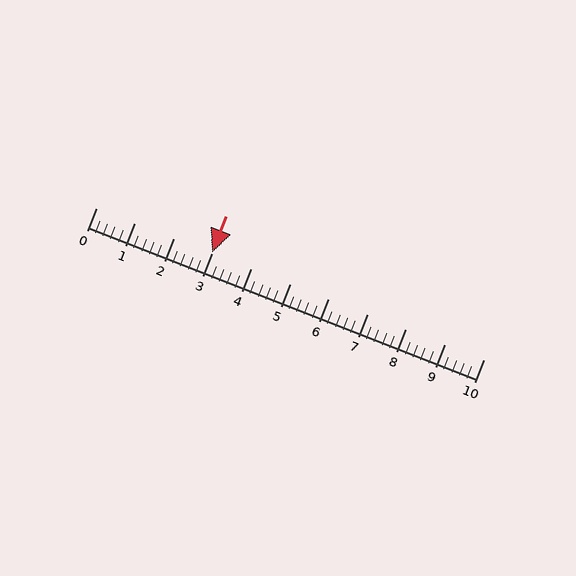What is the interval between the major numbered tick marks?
The major tick marks are spaced 1 units apart.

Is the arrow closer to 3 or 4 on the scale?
The arrow is closer to 3.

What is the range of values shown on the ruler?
The ruler shows values from 0 to 10.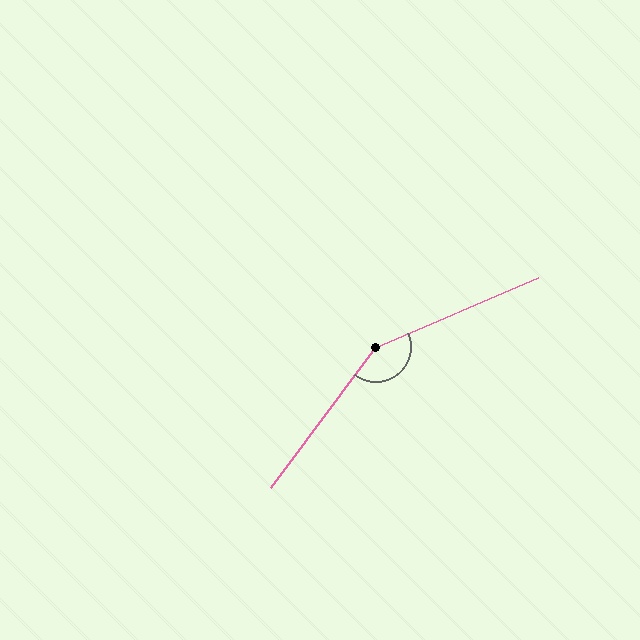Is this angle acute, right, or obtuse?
It is obtuse.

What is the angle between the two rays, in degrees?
Approximately 150 degrees.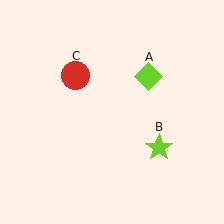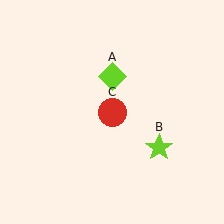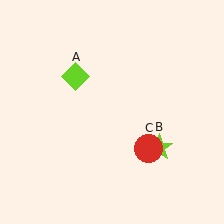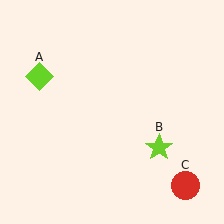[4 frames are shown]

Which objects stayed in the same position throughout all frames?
Lime star (object B) remained stationary.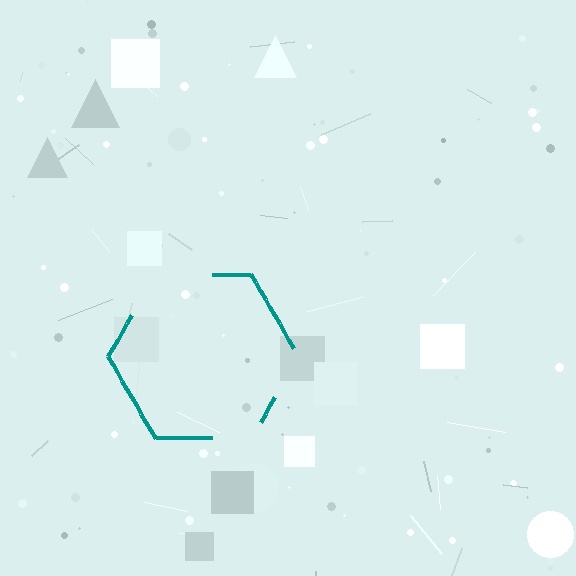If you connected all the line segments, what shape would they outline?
They would outline a hexagon.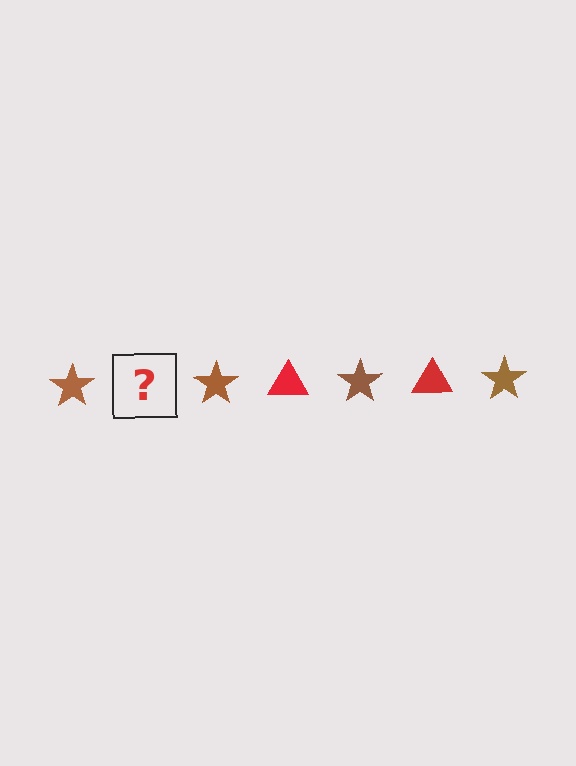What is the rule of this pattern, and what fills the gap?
The rule is that the pattern alternates between brown star and red triangle. The gap should be filled with a red triangle.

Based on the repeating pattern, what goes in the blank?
The blank should be a red triangle.